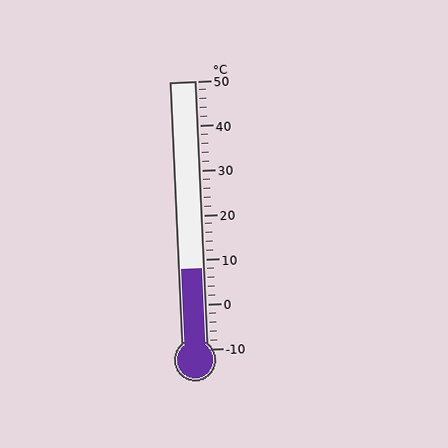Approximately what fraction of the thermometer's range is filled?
The thermometer is filled to approximately 30% of its range.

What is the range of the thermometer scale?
The thermometer scale ranges from -10°C to 50°C.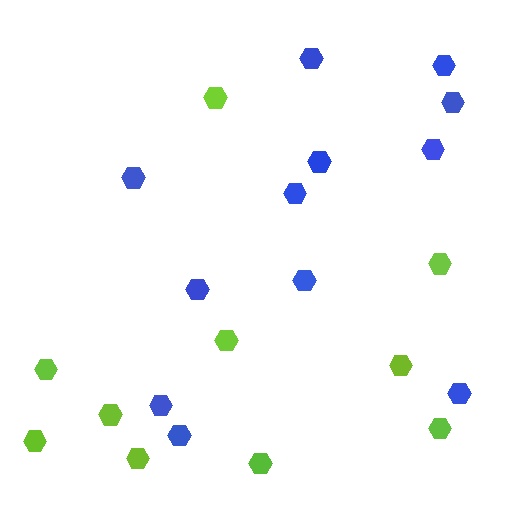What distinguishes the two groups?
There are 2 groups: one group of lime hexagons (10) and one group of blue hexagons (12).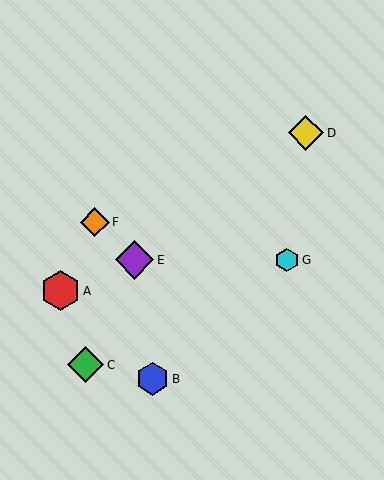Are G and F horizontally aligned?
No, G is at y≈260 and F is at y≈222.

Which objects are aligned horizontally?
Objects E, G are aligned horizontally.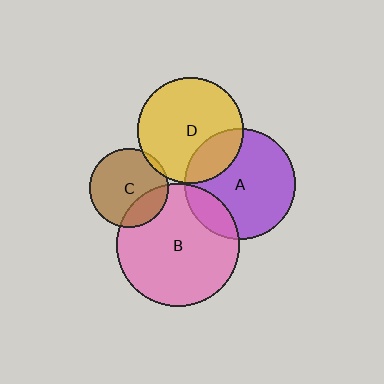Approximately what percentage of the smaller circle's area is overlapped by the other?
Approximately 5%.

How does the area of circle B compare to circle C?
Approximately 2.5 times.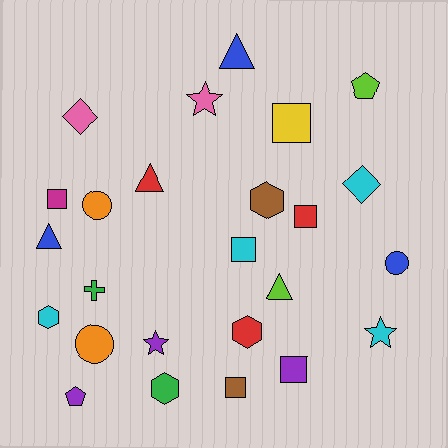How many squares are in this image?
There are 6 squares.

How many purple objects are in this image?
There are 3 purple objects.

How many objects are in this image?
There are 25 objects.